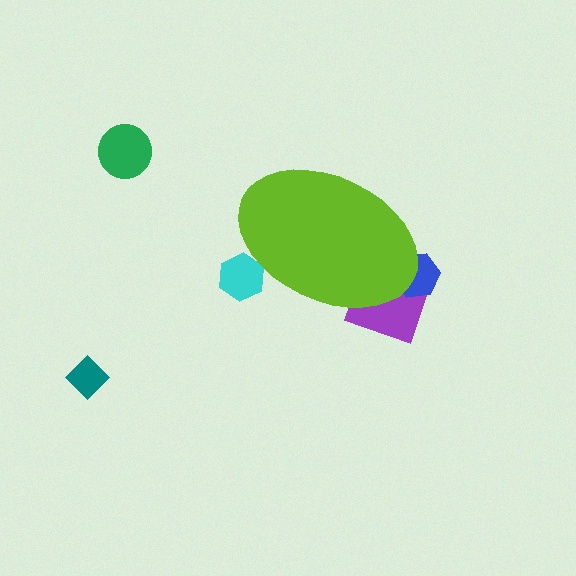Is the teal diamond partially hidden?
No, the teal diamond is fully visible.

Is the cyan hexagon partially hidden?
Yes, the cyan hexagon is partially hidden behind the lime ellipse.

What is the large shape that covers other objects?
A lime ellipse.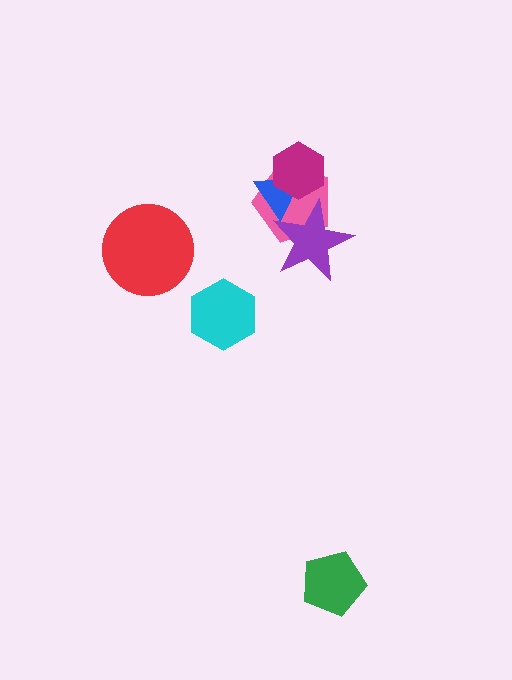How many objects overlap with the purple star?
2 objects overlap with the purple star.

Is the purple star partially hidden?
No, no other shape covers it.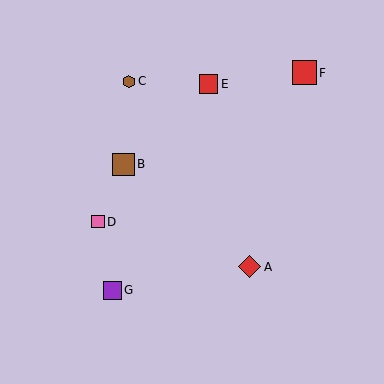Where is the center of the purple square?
The center of the purple square is at (112, 290).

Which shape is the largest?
The red square (labeled F) is the largest.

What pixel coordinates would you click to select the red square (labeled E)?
Click at (208, 84) to select the red square E.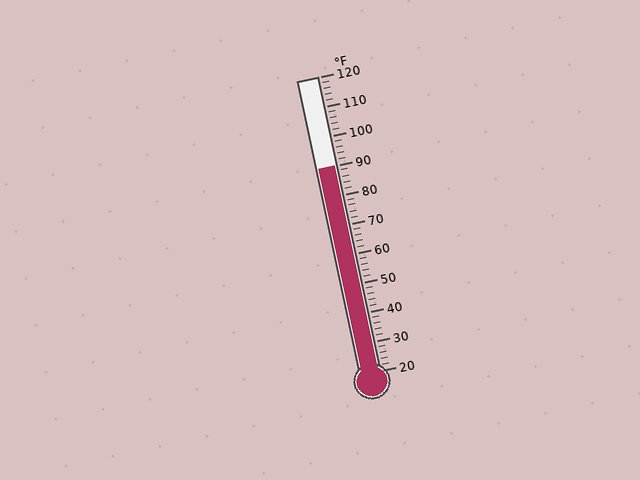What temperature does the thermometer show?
The thermometer shows approximately 90°F.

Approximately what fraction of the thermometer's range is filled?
The thermometer is filled to approximately 70% of its range.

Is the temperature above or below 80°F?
The temperature is above 80°F.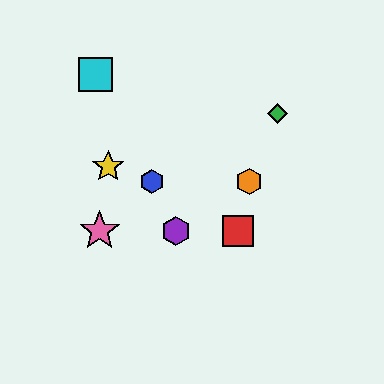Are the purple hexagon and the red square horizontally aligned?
Yes, both are at y≈231.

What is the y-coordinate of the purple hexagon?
The purple hexagon is at y≈231.